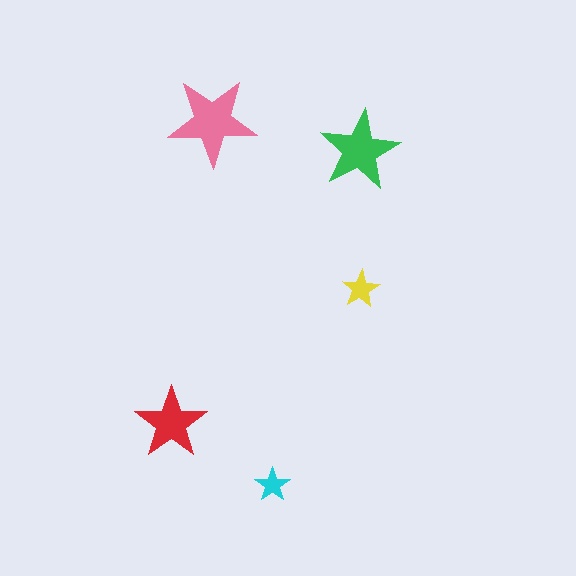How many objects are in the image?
There are 5 objects in the image.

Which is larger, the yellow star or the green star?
The green one.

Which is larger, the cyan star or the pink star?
The pink one.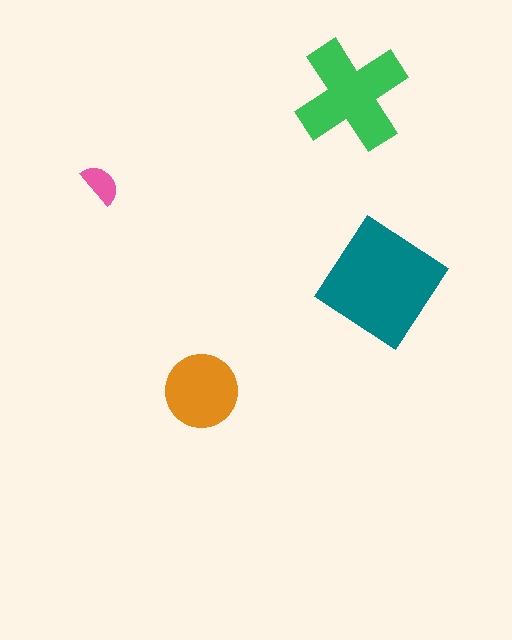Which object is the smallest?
The pink semicircle.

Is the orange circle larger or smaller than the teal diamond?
Smaller.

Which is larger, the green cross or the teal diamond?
The teal diamond.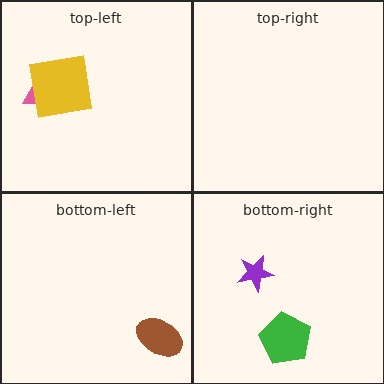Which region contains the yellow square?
The top-left region.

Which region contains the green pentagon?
The bottom-right region.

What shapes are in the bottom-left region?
The brown ellipse.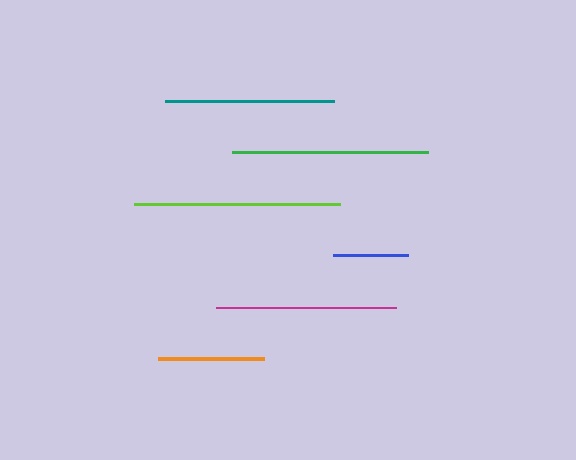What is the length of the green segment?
The green segment is approximately 197 pixels long.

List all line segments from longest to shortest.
From longest to shortest: lime, green, magenta, teal, orange, blue.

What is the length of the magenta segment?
The magenta segment is approximately 179 pixels long.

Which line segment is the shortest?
The blue line is the shortest at approximately 75 pixels.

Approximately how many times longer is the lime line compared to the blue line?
The lime line is approximately 2.7 times the length of the blue line.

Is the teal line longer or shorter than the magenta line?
The magenta line is longer than the teal line.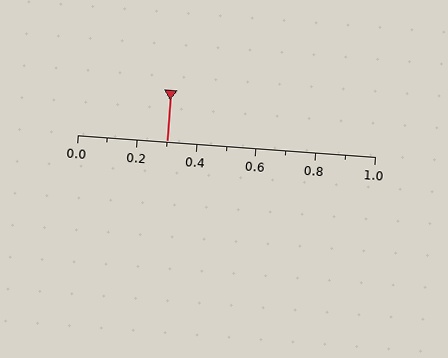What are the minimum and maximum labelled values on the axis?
The axis runs from 0.0 to 1.0.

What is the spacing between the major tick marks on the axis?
The major ticks are spaced 0.2 apart.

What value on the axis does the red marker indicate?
The marker indicates approximately 0.3.